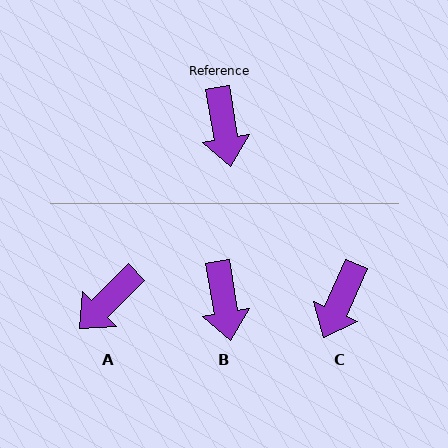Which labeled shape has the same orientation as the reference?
B.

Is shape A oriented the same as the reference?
No, it is off by about 55 degrees.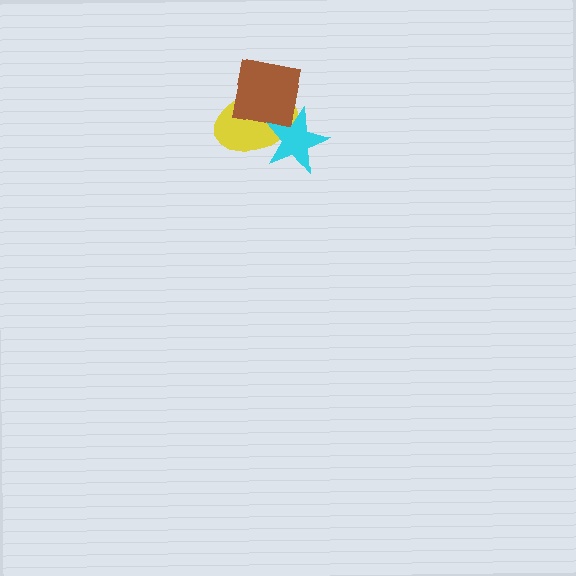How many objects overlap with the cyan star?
2 objects overlap with the cyan star.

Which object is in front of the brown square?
The cyan star is in front of the brown square.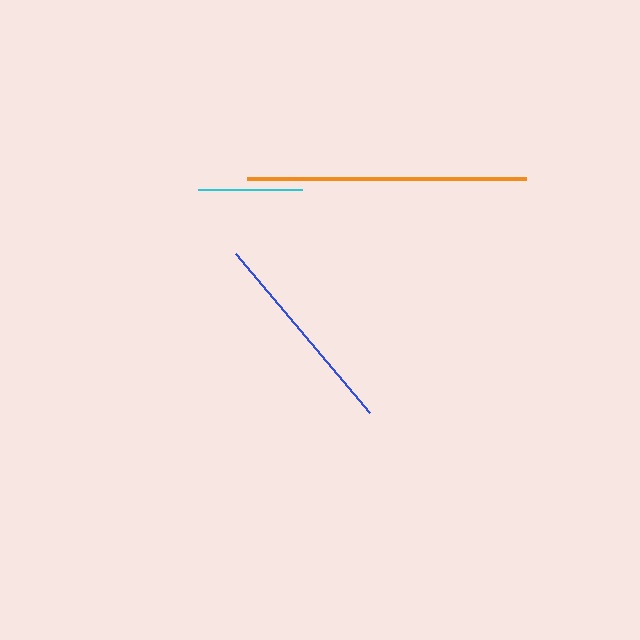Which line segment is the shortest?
The cyan line is the shortest at approximately 103 pixels.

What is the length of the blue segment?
The blue segment is approximately 208 pixels long.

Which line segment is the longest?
The orange line is the longest at approximately 279 pixels.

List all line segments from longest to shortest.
From longest to shortest: orange, blue, cyan.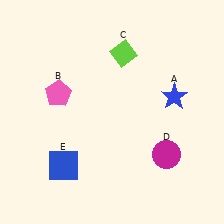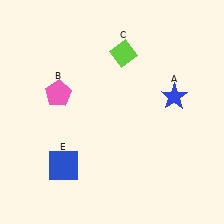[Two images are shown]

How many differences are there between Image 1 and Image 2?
There is 1 difference between the two images.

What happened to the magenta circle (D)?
The magenta circle (D) was removed in Image 2. It was in the bottom-right area of Image 1.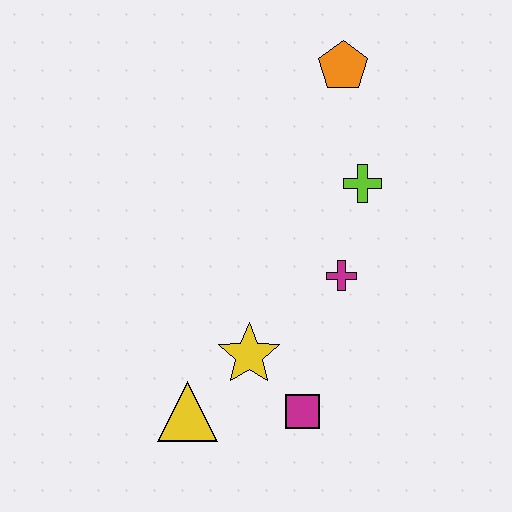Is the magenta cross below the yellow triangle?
No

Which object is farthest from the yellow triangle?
The orange pentagon is farthest from the yellow triangle.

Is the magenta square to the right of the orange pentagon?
No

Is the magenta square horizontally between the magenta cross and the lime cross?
No